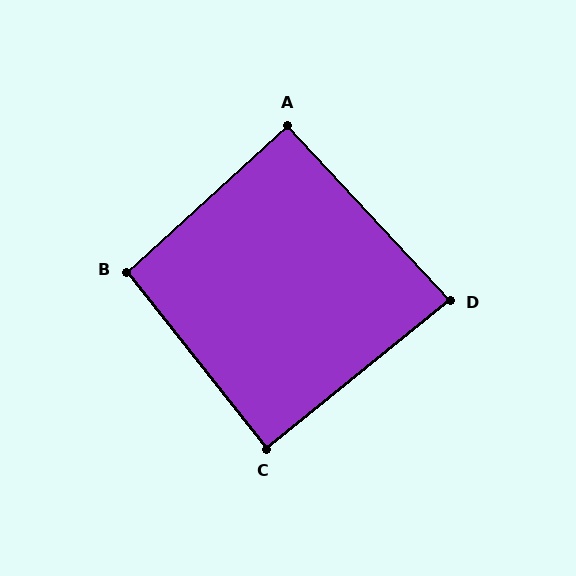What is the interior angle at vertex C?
Approximately 90 degrees (approximately right).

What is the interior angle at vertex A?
Approximately 90 degrees (approximately right).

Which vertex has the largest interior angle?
B, at approximately 94 degrees.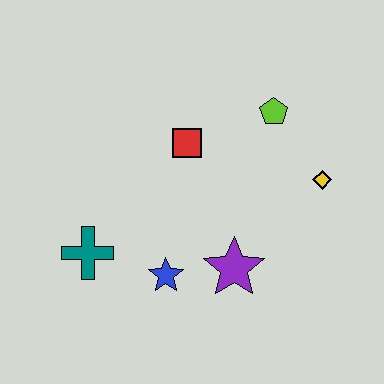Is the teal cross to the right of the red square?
No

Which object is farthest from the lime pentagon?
The teal cross is farthest from the lime pentagon.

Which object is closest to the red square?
The lime pentagon is closest to the red square.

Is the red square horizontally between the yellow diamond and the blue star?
Yes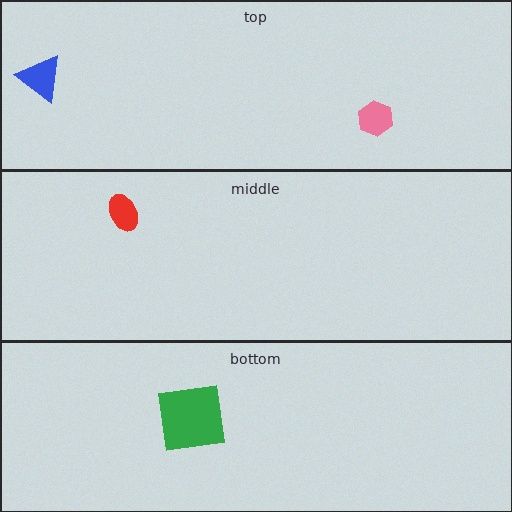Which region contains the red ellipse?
The middle region.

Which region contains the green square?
The bottom region.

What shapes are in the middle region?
The red ellipse.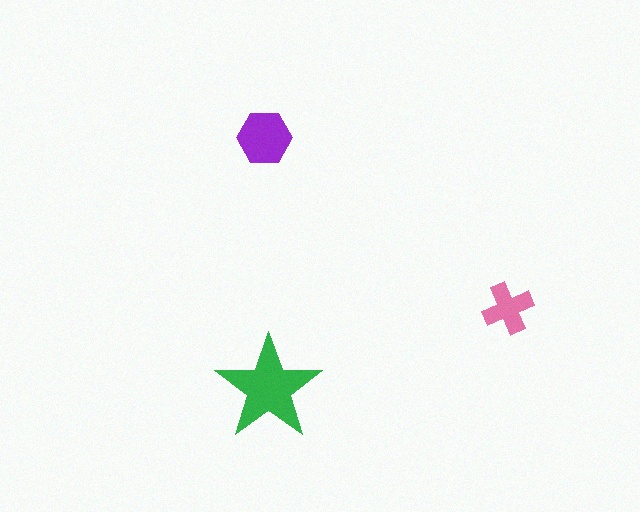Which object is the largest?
The green star.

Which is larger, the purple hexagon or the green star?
The green star.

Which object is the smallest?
The pink cross.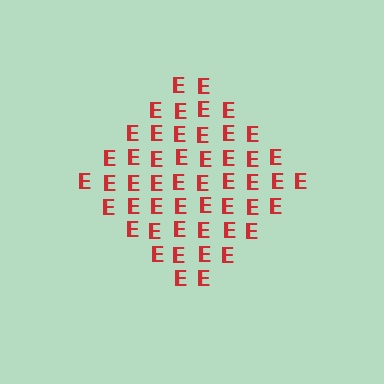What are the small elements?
The small elements are letter E's.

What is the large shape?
The large shape is a diamond.